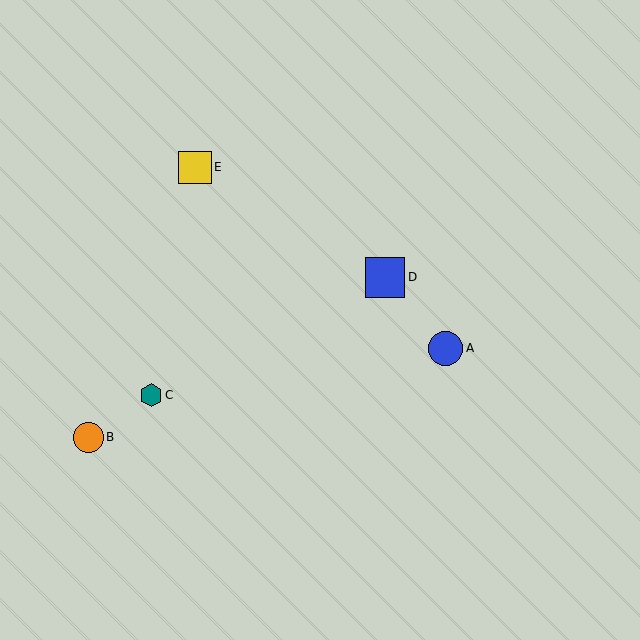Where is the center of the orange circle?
The center of the orange circle is at (88, 437).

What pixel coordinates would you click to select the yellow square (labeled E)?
Click at (195, 167) to select the yellow square E.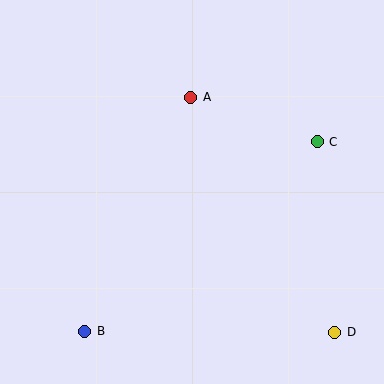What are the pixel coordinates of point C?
Point C is at (317, 142).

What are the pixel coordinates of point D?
Point D is at (335, 332).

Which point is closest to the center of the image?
Point A at (191, 97) is closest to the center.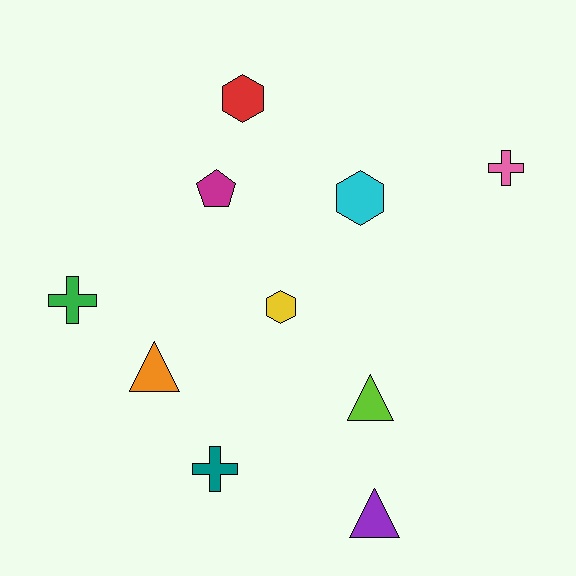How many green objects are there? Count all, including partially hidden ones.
There is 1 green object.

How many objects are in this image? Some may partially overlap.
There are 10 objects.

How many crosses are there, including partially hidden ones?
There are 3 crosses.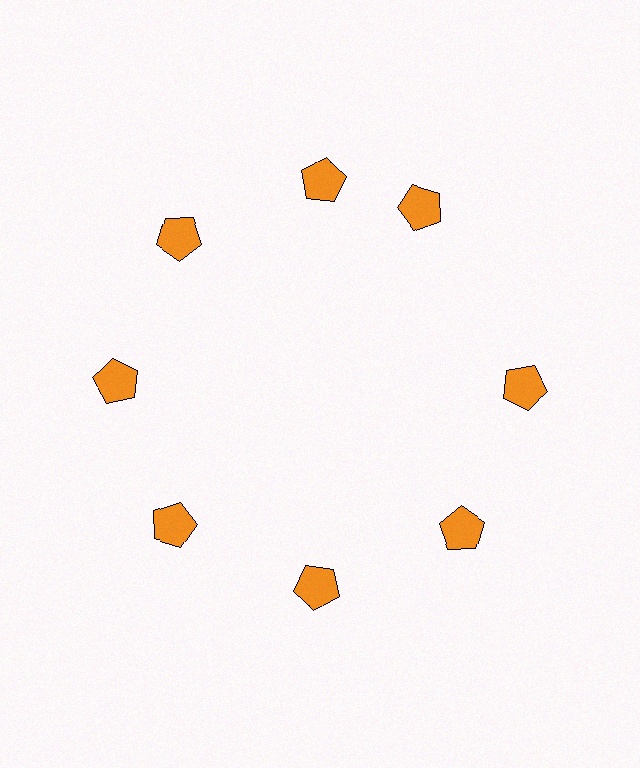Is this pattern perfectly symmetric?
No. The 8 orange pentagons are arranged in a ring, but one element near the 2 o'clock position is rotated out of alignment along the ring, breaking the 8-fold rotational symmetry.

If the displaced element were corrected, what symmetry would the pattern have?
It would have 8-fold rotational symmetry — the pattern would map onto itself every 45 degrees.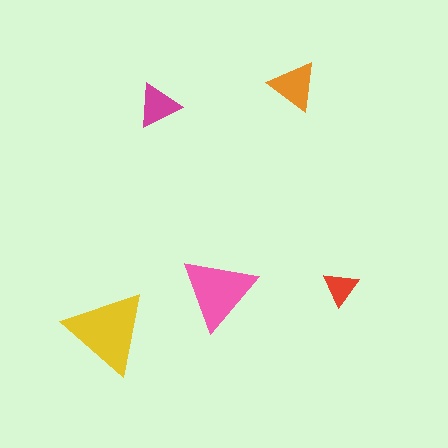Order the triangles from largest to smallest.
the yellow one, the pink one, the orange one, the magenta one, the red one.